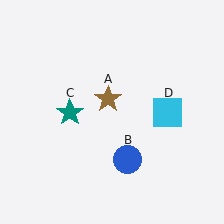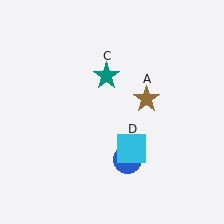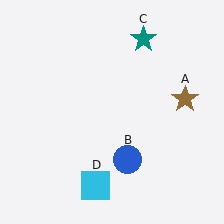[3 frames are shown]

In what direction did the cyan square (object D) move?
The cyan square (object D) moved down and to the left.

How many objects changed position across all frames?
3 objects changed position: brown star (object A), teal star (object C), cyan square (object D).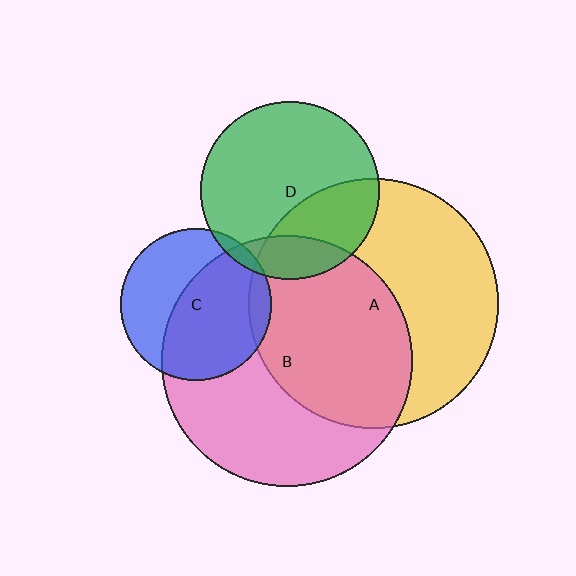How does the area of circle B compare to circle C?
Approximately 2.7 times.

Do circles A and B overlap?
Yes.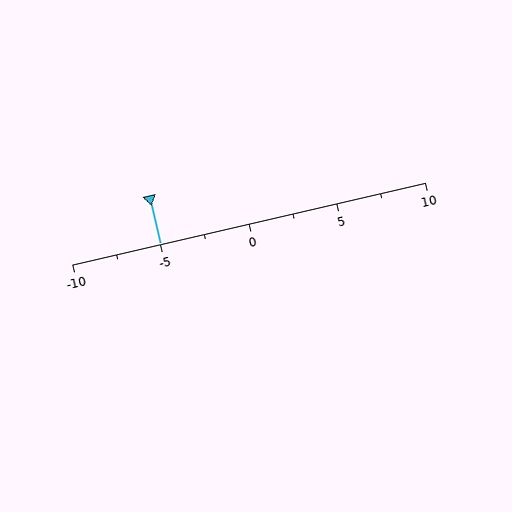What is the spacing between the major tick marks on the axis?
The major ticks are spaced 5 apart.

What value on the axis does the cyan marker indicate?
The marker indicates approximately -5.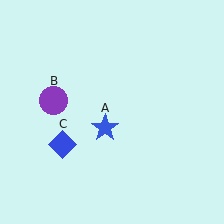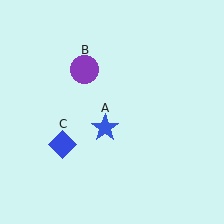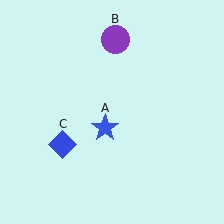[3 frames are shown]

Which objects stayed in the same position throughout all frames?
Blue star (object A) and blue diamond (object C) remained stationary.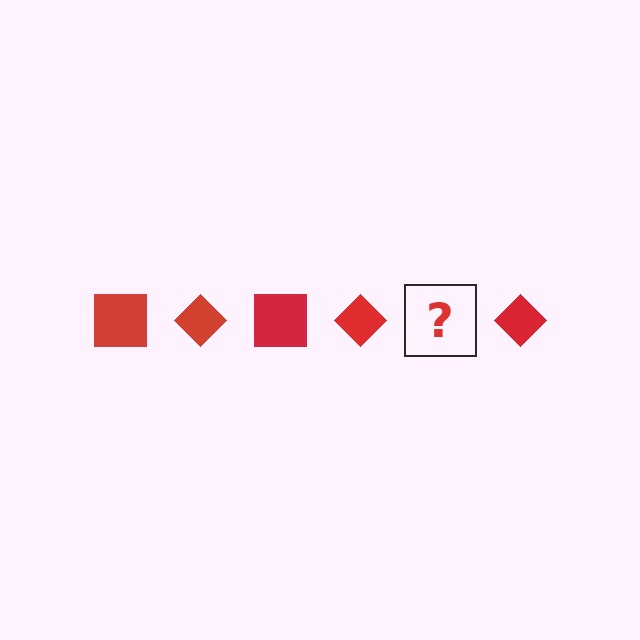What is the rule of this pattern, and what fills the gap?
The rule is that the pattern cycles through square, diamond shapes in red. The gap should be filled with a red square.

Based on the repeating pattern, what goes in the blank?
The blank should be a red square.